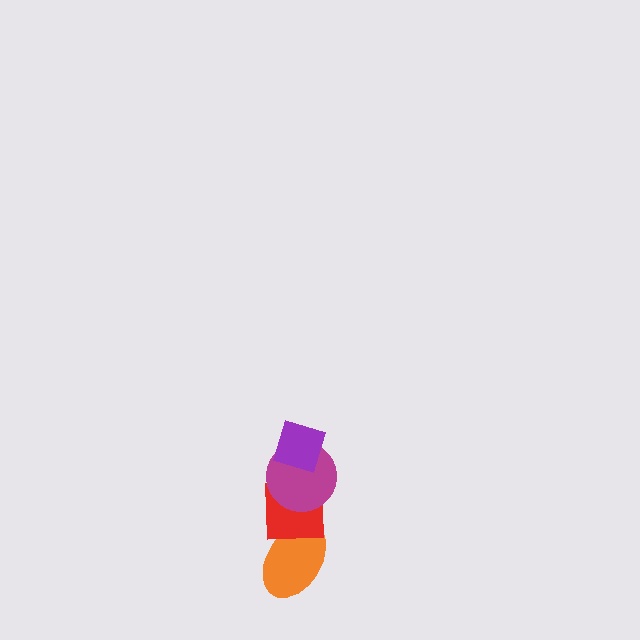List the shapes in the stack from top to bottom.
From top to bottom: the purple diamond, the magenta circle, the red square, the orange ellipse.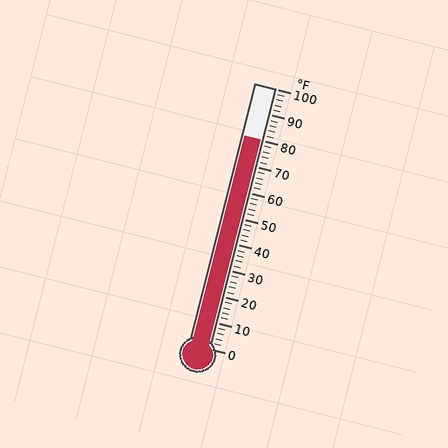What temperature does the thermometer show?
The thermometer shows approximately 80°F.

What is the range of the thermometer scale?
The thermometer scale ranges from 0°F to 100°F.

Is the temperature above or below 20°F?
The temperature is above 20°F.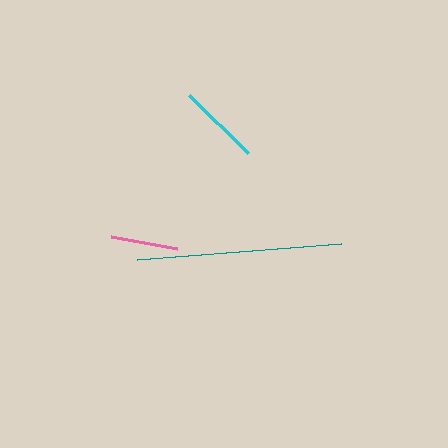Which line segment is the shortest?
The pink line is the shortest at approximately 67 pixels.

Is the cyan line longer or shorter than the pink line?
The cyan line is longer than the pink line.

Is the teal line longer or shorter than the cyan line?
The teal line is longer than the cyan line.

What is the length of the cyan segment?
The cyan segment is approximately 83 pixels long.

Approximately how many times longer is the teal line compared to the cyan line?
The teal line is approximately 2.5 times the length of the cyan line.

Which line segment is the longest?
The teal line is the longest at approximately 204 pixels.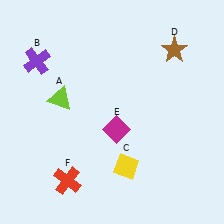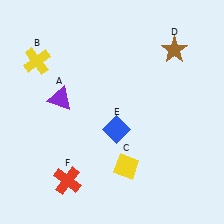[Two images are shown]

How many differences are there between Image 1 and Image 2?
There are 3 differences between the two images.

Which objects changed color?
A changed from lime to purple. B changed from purple to yellow. E changed from magenta to blue.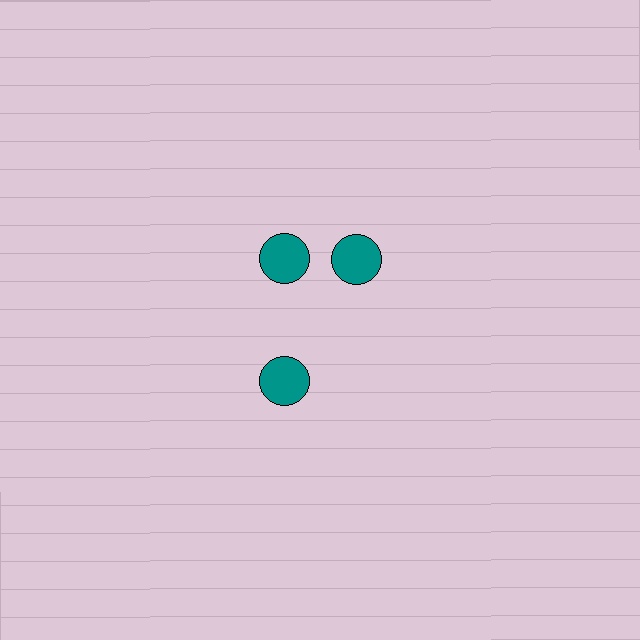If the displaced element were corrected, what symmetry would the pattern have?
It would have 3-fold rotational symmetry — the pattern would map onto itself every 120 degrees.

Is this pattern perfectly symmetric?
No. The 3 teal circles are arranged in a ring, but one element near the 3 o'clock position is rotated out of alignment along the ring, breaking the 3-fold rotational symmetry.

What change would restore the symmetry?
The symmetry would be restored by rotating it back into even spacing with its neighbors so that all 3 circles sit at equal angles and equal distance from the center.